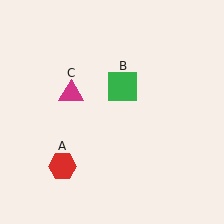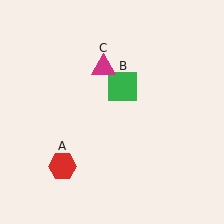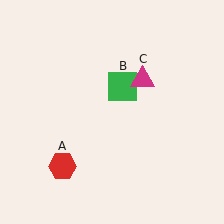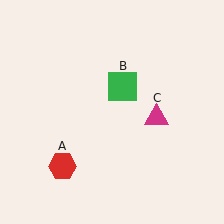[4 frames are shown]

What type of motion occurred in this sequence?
The magenta triangle (object C) rotated clockwise around the center of the scene.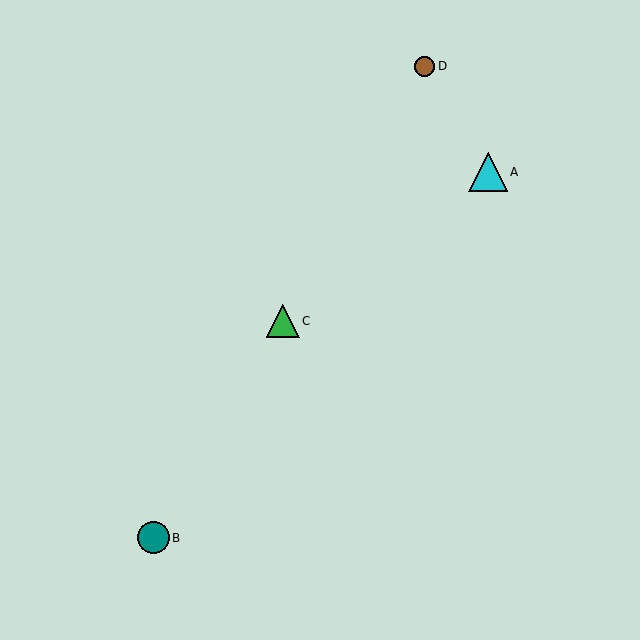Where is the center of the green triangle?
The center of the green triangle is at (283, 321).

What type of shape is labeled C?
Shape C is a green triangle.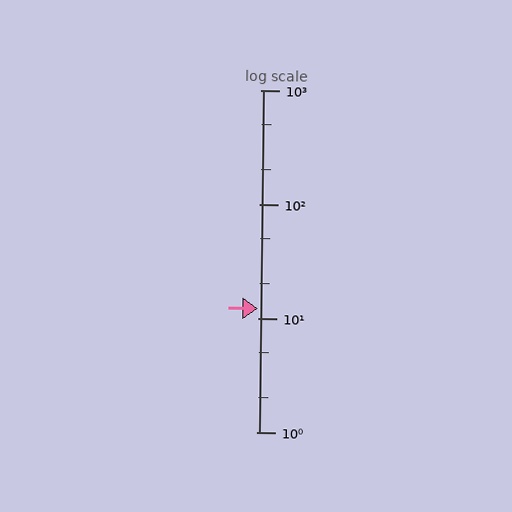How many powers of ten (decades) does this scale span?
The scale spans 3 decades, from 1 to 1000.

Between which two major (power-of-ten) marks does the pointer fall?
The pointer is between 10 and 100.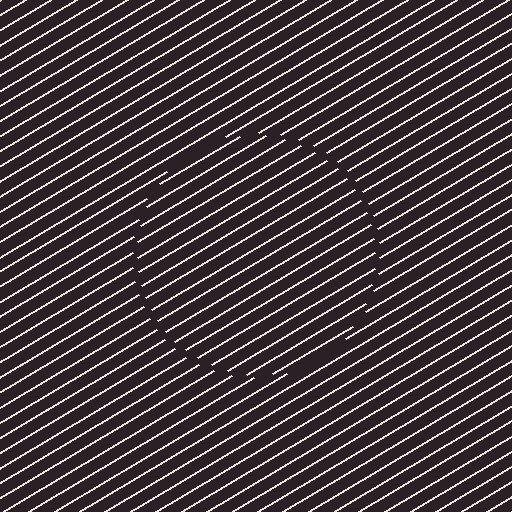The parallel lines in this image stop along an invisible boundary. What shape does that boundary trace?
An illusory circle. The interior of the shape contains the same grating, shifted by half a period — the contour is defined by the phase discontinuity where line-ends from the inner and outer gratings abut.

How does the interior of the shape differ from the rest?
The interior of the shape contains the same grating, shifted by half a period — the contour is defined by the phase discontinuity where line-ends from the inner and outer gratings abut.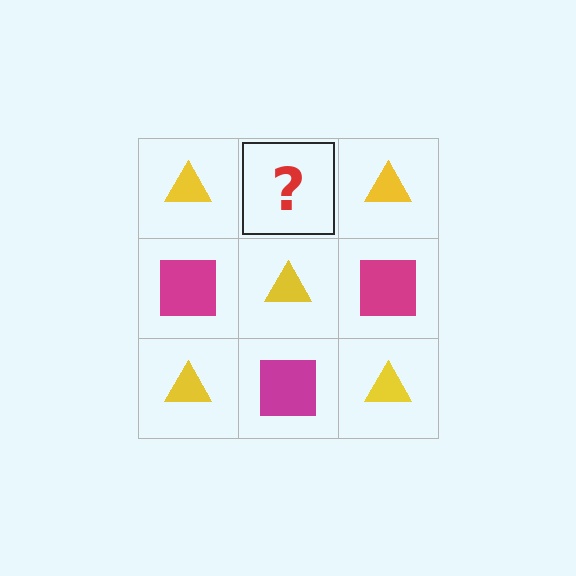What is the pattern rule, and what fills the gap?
The rule is that it alternates yellow triangle and magenta square in a checkerboard pattern. The gap should be filled with a magenta square.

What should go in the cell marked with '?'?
The missing cell should contain a magenta square.